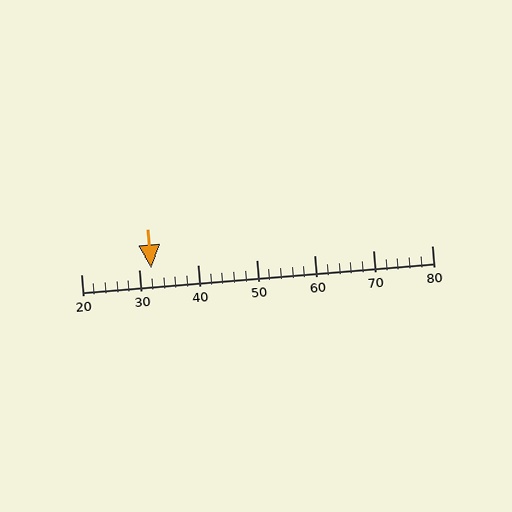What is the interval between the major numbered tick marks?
The major tick marks are spaced 10 units apart.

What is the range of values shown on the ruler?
The ruler shows values from 20 to 80.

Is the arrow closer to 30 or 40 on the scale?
The arrow is closer to 30.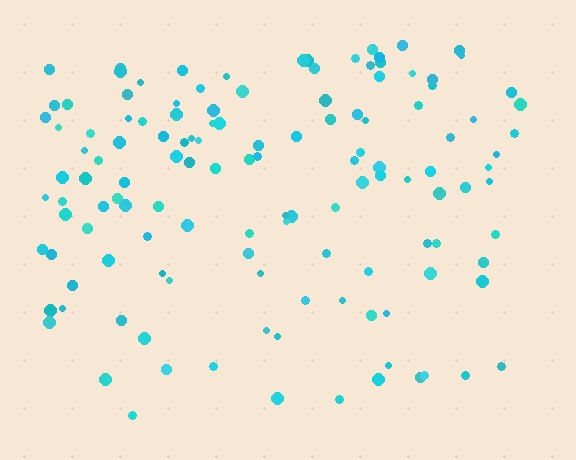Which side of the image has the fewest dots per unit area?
The bottom.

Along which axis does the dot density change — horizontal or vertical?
Vertical.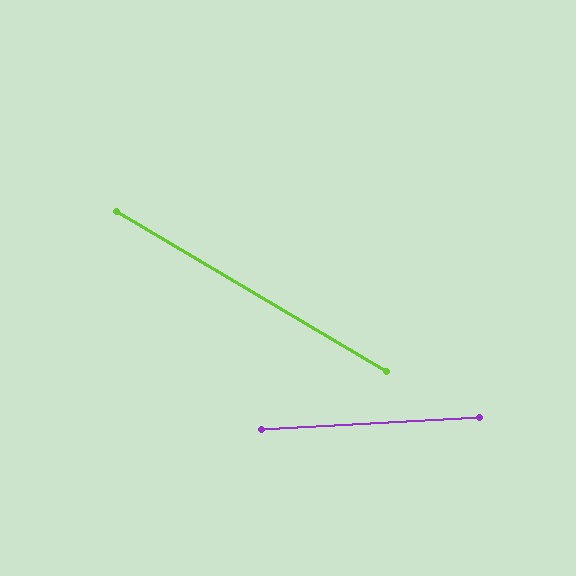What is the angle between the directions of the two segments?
Approximately 34 degrees.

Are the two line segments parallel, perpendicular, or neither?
Neither parallel nor perpendicular — they differ by about 34°.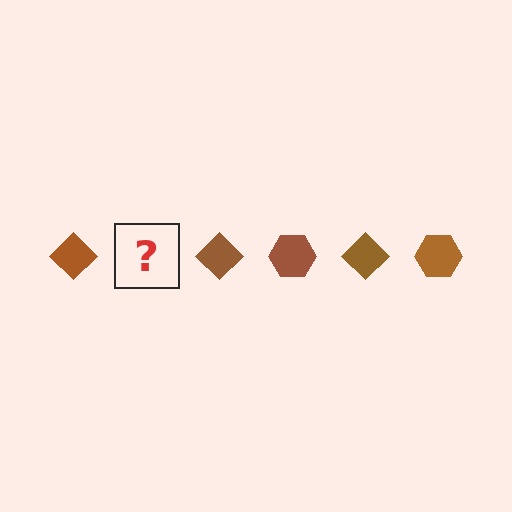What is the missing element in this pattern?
The missing element is a brown hexagon.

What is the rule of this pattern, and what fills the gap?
The rule is that the pattern cycles through diamond, hexagon shapes in brown. The gap should be filled with a brown hexagon.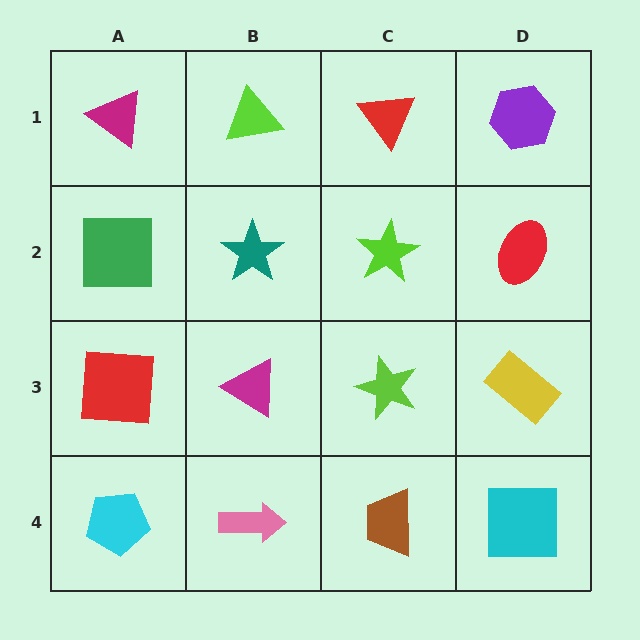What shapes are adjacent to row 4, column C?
A lime star (row 3, column C), a pink arrow (row 4, column B), a cyan square (row 4, column D).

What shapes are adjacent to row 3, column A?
A green square (row 2, column A), a cyan pentagon (row 4, column A), a magenta triangle (row 3, column B).